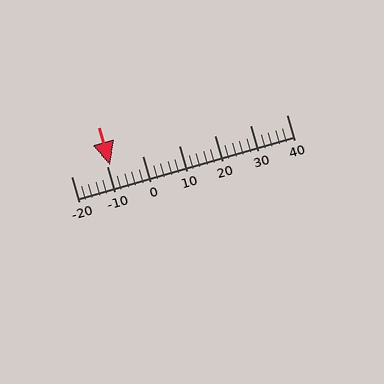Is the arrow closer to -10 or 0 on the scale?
The arrow is closer to -10.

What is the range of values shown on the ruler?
The ruler shows values from -20 to 40.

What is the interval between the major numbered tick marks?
The major tick marks are spaced 10 units apart.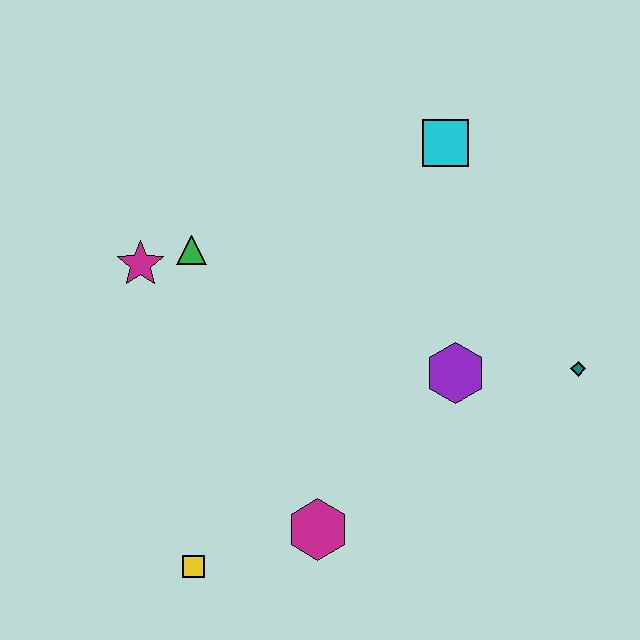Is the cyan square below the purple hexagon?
No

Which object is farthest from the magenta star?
The teal diamond is farthest from the magenta star.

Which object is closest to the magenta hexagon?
The yellow square is closest to the magenta hexagon.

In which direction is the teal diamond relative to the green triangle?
The teal diamond is to the right of the green triangle.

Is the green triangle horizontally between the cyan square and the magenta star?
Yes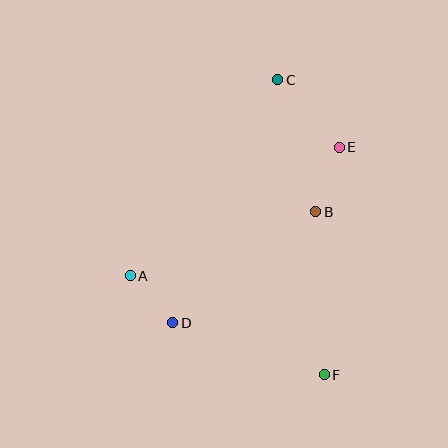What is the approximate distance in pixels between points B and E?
The distance between B and E is approximately 69 pixels.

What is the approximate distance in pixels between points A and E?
The distance between A and E is approximately 245 pixels.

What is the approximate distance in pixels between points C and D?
The distance between C and D is approximately 265 pixels.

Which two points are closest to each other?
Points A and D are closest to each other.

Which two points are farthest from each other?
Points C and F are farthest from each other.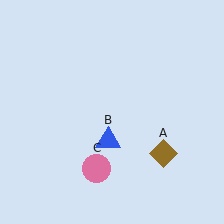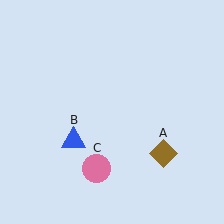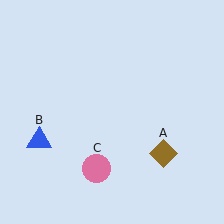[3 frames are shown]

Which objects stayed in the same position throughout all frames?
Brown diamond (object A) and pink circle (object C) remained stationary.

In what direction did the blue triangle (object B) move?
The blue triangle (object B) moved left.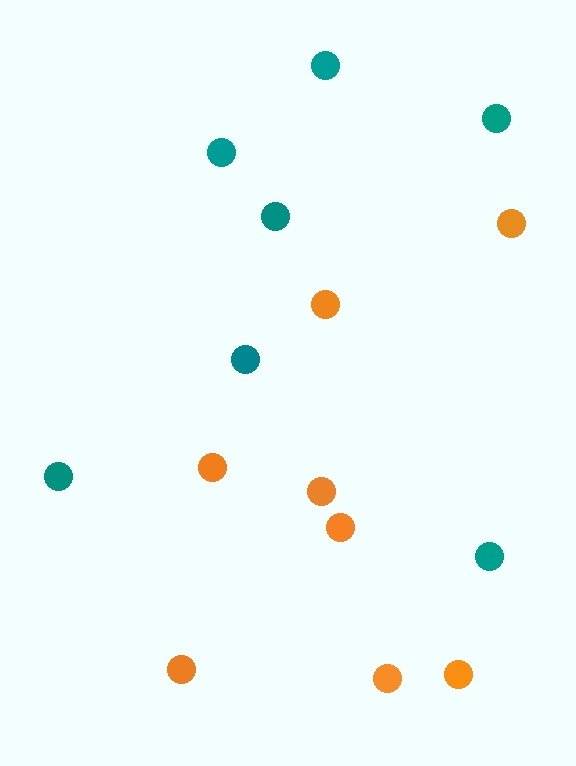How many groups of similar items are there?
There are 2 groups: one group of teal circles (7) and one group of orange circles (8).